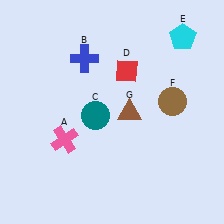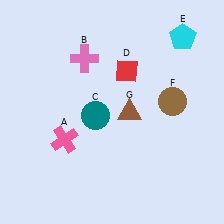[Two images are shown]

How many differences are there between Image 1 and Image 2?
There is 1 difference between the two images.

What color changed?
The cross (B) changed from blue in Image 1 to pink in Image 2.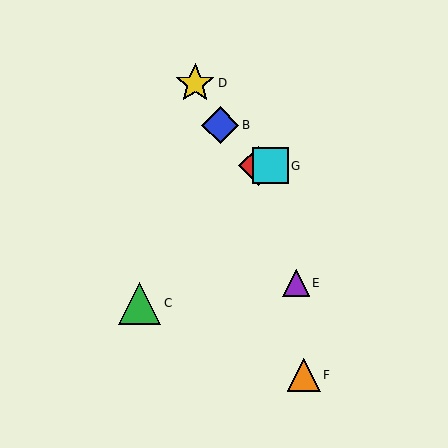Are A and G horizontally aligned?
Yes, both are at y≈166.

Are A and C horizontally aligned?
No, A is at y≈166 and C is at y≈303.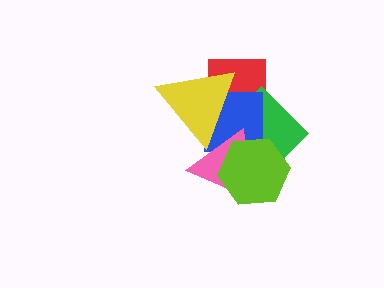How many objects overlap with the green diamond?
5 objects overlap with the green diamond.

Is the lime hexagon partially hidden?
No, no other shape covers it.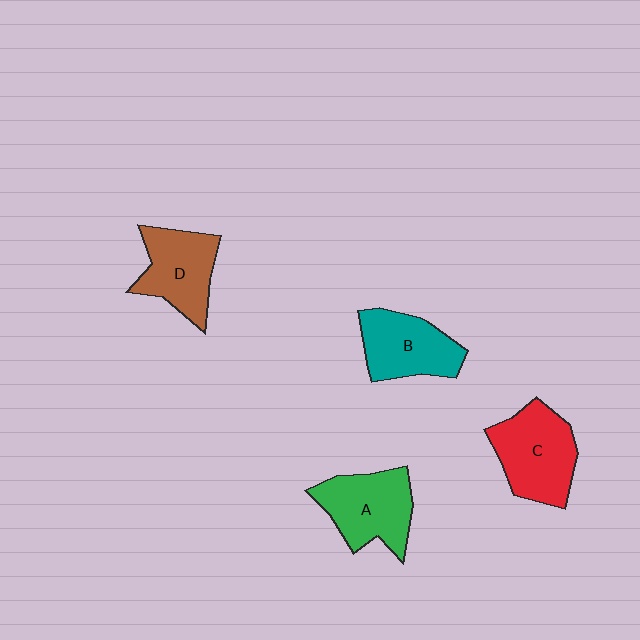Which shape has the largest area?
Shape C (red).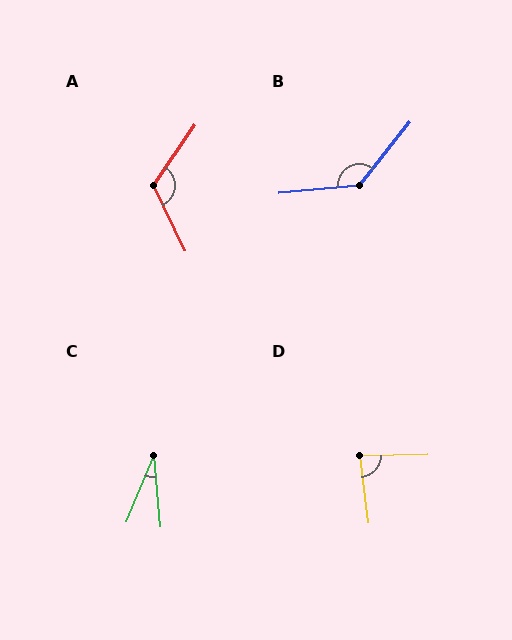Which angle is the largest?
B, at approximately 134 degrees.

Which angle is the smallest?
C, at approximately 28 degrees.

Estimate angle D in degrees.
Approximately 84 degrees.